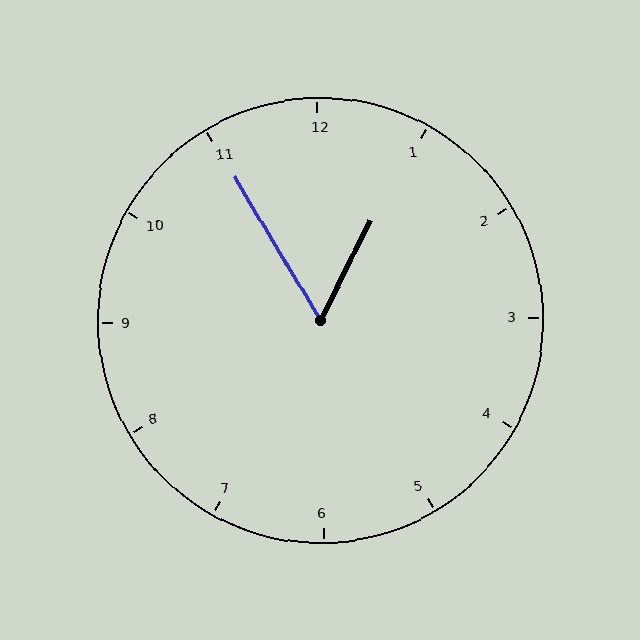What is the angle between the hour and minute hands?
Approximately 58 degrees.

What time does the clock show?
12:55.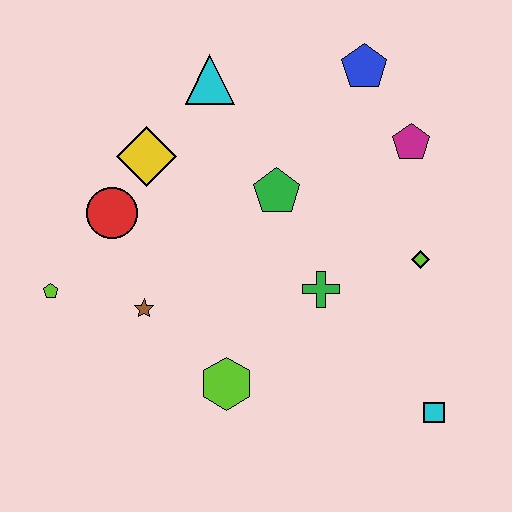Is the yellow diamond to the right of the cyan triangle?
No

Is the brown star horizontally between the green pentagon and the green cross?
No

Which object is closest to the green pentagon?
The green cross is closest to the green pentagon.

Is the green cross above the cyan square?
Yes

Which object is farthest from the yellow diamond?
The cyan square is farthest from the yellow diamond.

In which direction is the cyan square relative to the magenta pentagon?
The cyan square is below the magenta pentagon.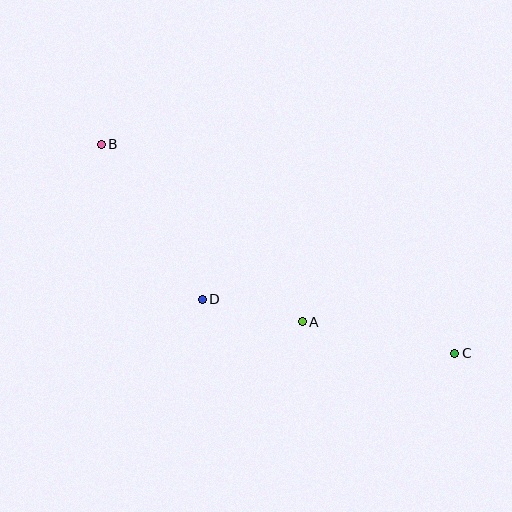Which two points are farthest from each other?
Points B and C are farthest from each other.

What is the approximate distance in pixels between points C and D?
The distance between C and D is approximately 258 pixels.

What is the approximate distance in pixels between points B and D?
The distance between B and D is approximately 185 pixels.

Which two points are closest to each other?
Points A and D are closest to each other.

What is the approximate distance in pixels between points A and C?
The distance between A and C is approximately 156 pixels.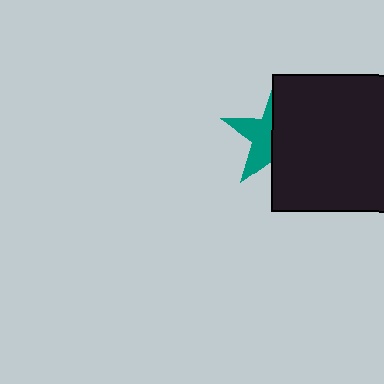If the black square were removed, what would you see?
You would see the complete teal star.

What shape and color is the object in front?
The object in front is a black square.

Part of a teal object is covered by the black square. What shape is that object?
It is a star.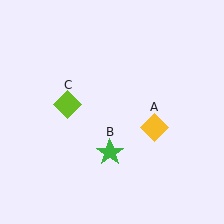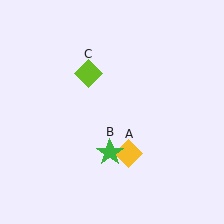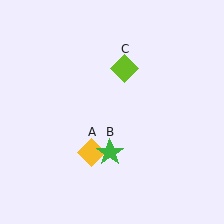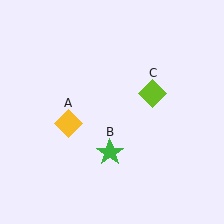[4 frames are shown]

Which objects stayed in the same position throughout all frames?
Green star (object B) remained stationary.